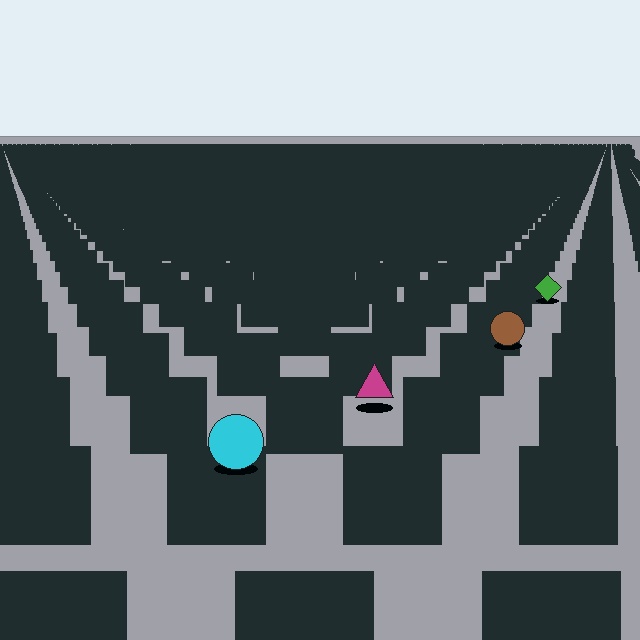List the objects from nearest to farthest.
From nearest to farthest: the cyan circle, the magenta triangle, the brown circle, the green diamond.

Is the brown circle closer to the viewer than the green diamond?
Yes. The brown circle is closer — you can tell from the texture gradient: the ground texture is coarser near it.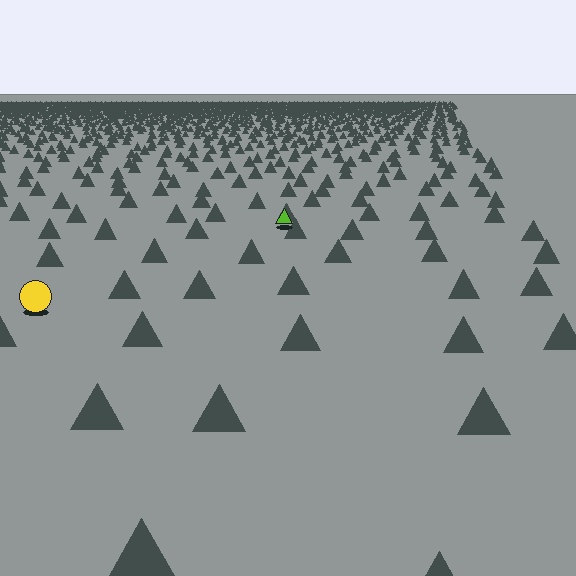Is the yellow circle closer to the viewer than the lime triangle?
Yes. The yellow circle is closer — you can tell from the texture gradient: the ground texture is coarser near it.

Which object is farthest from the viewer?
The lime triangle is farthest from the viewer. It appears smaller and the ground texture around it is denser.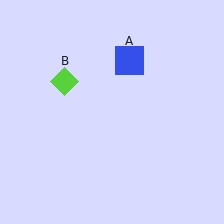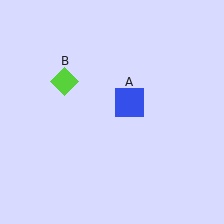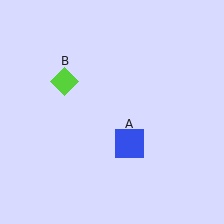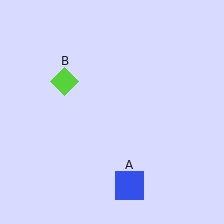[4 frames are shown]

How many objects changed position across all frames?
1 object changed position: blue square (object A).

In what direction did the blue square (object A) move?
The blue square (object A) moved down.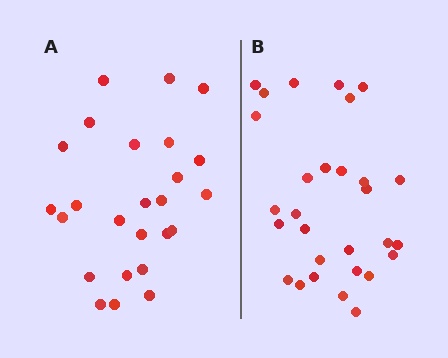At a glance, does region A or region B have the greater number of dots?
Region B (the right region) has more dots.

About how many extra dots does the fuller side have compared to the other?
Region B has about 4 more dots than region A.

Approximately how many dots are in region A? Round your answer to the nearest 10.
About 20 dots. (The exact count is 25, which rounds to 20.)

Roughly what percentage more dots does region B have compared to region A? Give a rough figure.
About 15% more.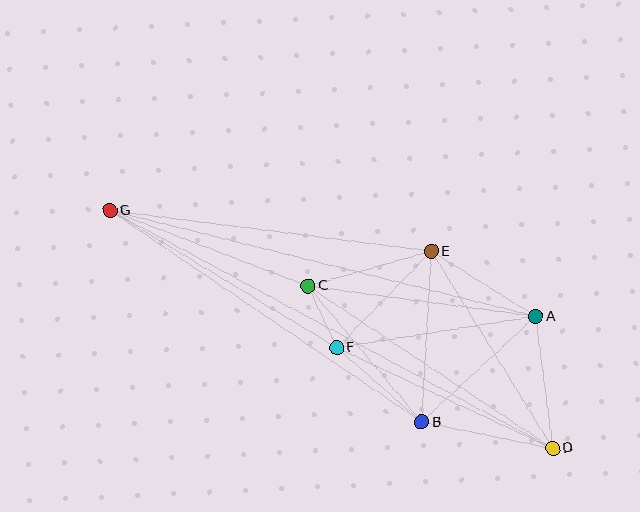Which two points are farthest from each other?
Points D and G are farthest from each other.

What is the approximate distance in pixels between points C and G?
The distance between C and G is approximately 212 pixels.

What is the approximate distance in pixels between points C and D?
The distance between C and D is approximately 294 pixels.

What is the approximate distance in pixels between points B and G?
The distance between B and G is approximately 377 pixels.